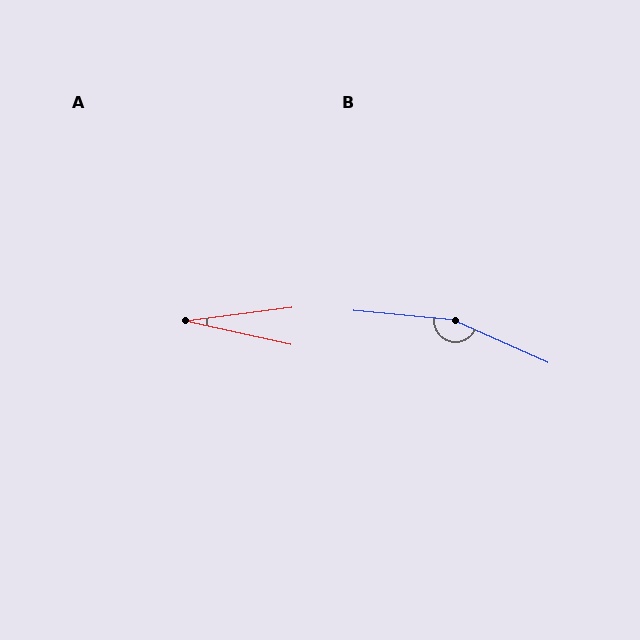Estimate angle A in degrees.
Approximately 20 degrees.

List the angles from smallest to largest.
A (20°), B (161°).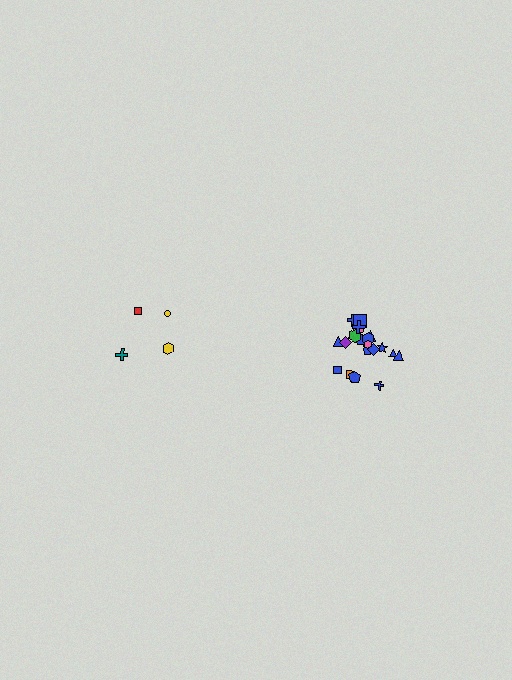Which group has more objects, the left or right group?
The right group.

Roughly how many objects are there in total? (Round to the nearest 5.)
Roughly 25 objects in total.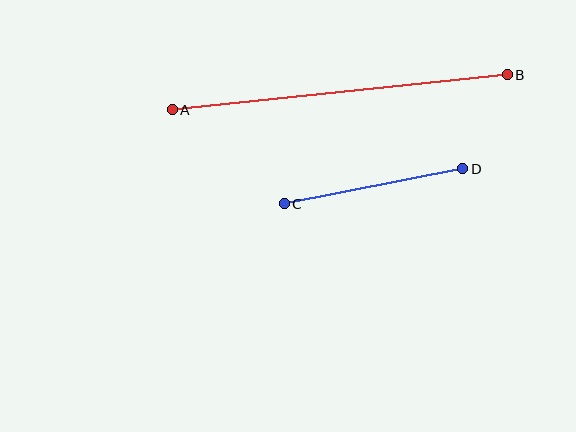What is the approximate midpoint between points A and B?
The midpoint is at approximately (340, 92) pixels.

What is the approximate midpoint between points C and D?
The midpoint is at approximately (374, 186) pixels.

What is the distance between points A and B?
The distance is approximately 337 pixels.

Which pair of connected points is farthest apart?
Points A and B are farthest apart.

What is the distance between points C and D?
The distance is approximately 182 pixels.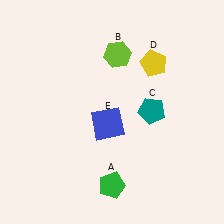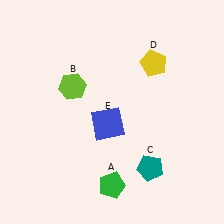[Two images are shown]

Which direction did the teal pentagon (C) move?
The teal pentagon (C) moved down.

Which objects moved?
The objects that moved are: the lime hexagon (B), the teal pentagon (C).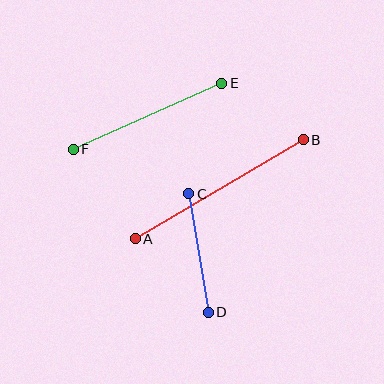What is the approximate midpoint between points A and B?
The midpoint is at approximately (219, 189) pixels.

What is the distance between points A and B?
The distance is approximately 195 pixels.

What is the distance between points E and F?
The distance is approximately 162 pixels.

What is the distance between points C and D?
The distance is approximately 120 pixels.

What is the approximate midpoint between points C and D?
The midpoint is at approximately (199, 253) pixels.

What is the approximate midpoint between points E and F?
The midpoint is at approximately (148, 116) pixels.